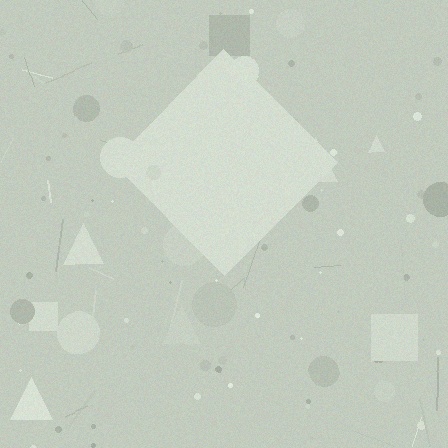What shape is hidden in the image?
A diamond is hidden in the image.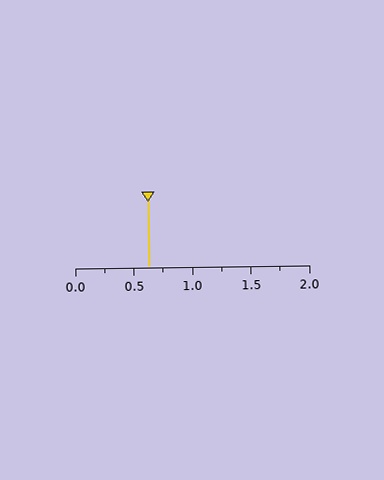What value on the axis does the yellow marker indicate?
The marker indicates approximately 0.62.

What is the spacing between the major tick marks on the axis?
The major ticks are spaced 0.5 apart.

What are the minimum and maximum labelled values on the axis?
The axis runs from 0.0 to 2.0.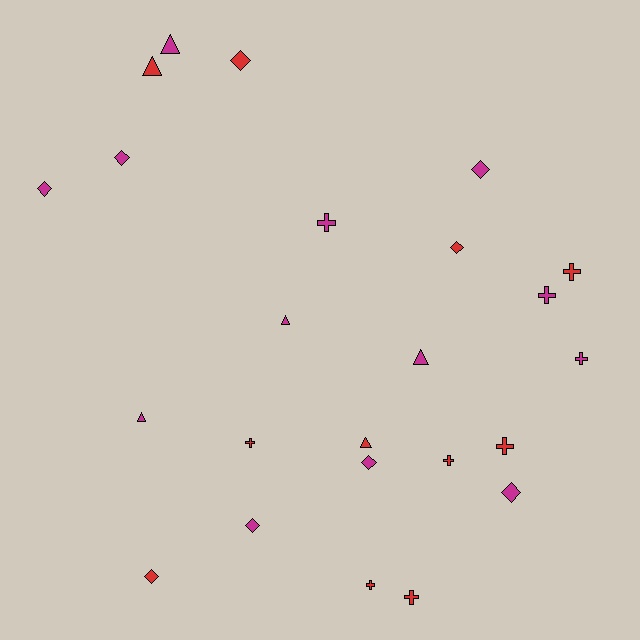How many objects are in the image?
There are 24 objects.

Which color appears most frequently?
Magenta, with 13 objects.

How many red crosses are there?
There are 6 red crosses.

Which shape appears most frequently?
Cross, with 9 objects.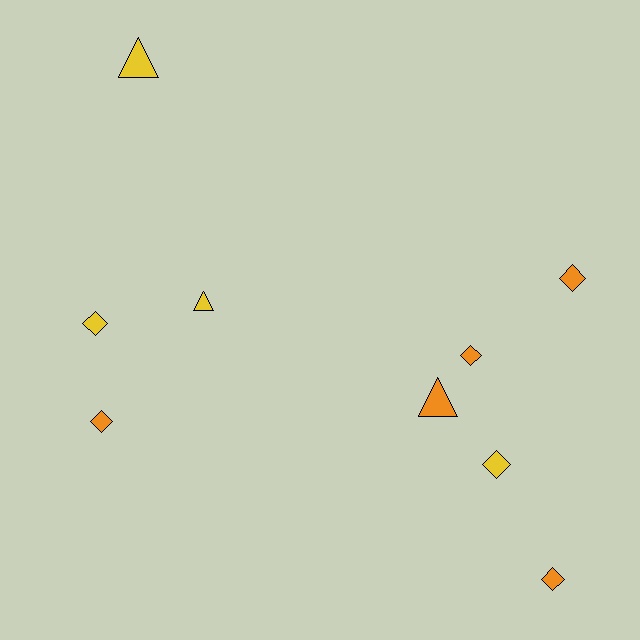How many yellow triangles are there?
There are 2 yellow triangles.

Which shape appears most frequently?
Diamond, with 6 objects.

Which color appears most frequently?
Orange, with 5 objects.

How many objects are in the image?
There are 9 objects.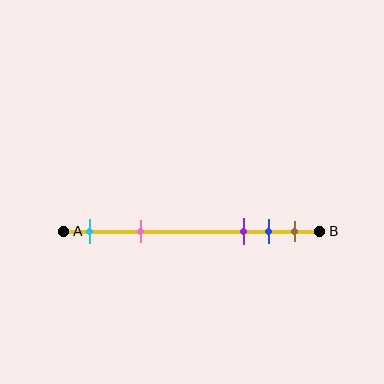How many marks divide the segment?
There are 5 marks dividing the segment.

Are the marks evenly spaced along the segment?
No, the marks are not evenly spaced.